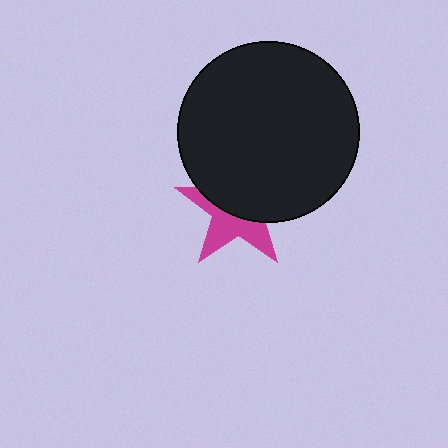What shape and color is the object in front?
The object in front is a black circle.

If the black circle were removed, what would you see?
You would see the complete magenta star.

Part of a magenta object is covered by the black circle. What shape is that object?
It is a star.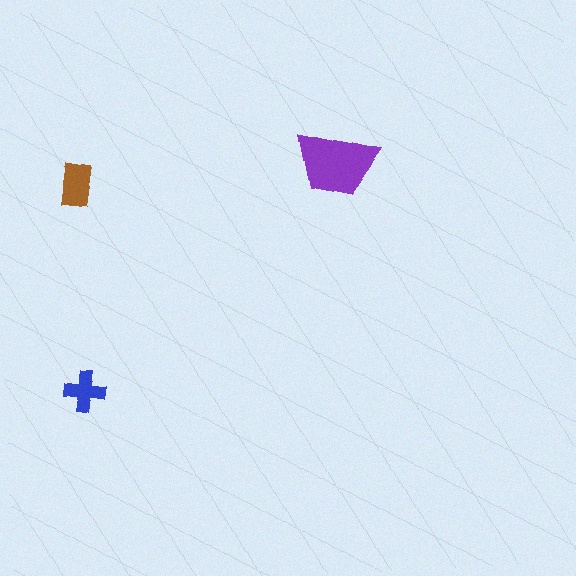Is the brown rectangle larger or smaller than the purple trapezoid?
Smaller.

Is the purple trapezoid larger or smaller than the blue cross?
Larger.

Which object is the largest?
The purple trapezoid.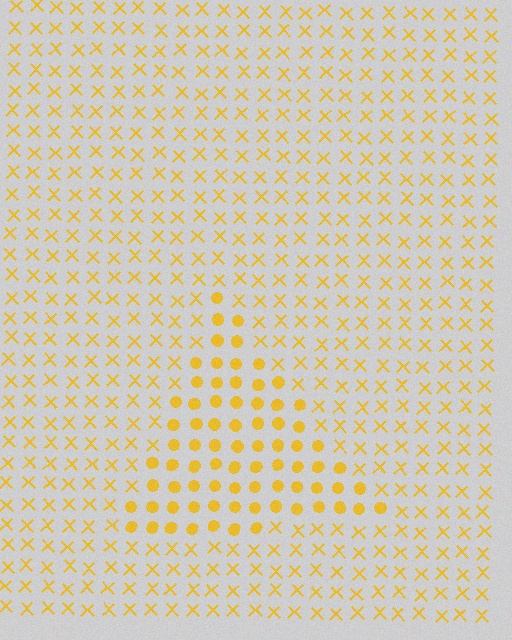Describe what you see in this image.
The image is filled with small yellow elements arranged in a uniform grid. A triangle-shaped region contains circles, while the surrounding area contains X marks. The boundary is defined purely by the change in element shape.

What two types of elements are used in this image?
The image uses circles inside the triangle region and X marks outside it.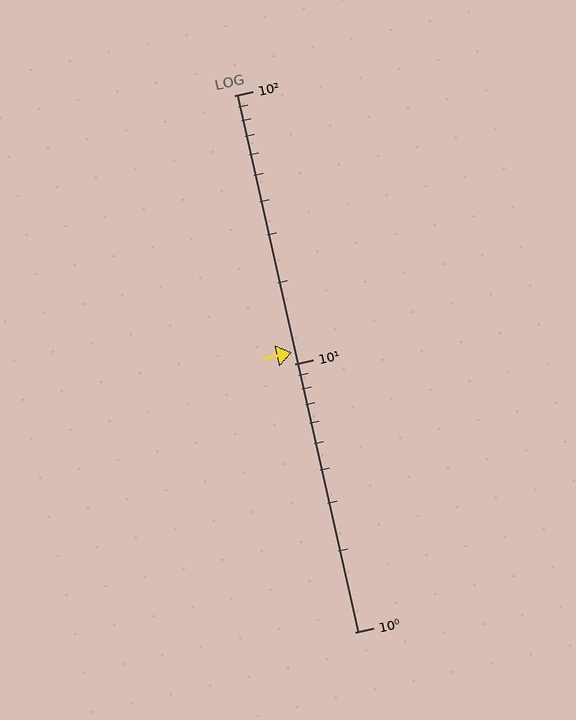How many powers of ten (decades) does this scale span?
The scale spans 2 decades, from 1 to 100.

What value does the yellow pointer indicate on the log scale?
The pointer indicates approximately 11.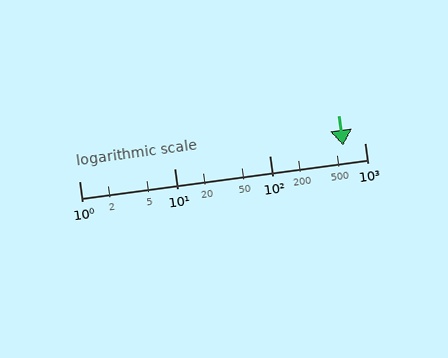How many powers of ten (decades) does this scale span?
The scale spans 3 decades, from 1 to 1000.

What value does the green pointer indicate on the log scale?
The pointer indicates approximately 600.